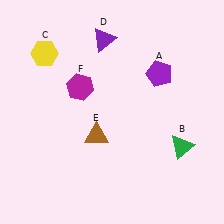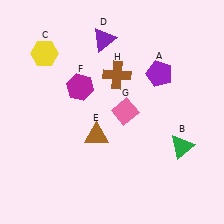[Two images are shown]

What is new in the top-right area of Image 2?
A pink diamond (G) was added in the top-right area of Image 2.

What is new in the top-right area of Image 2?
A brown cross (H) was added in the top-right area of Image 2.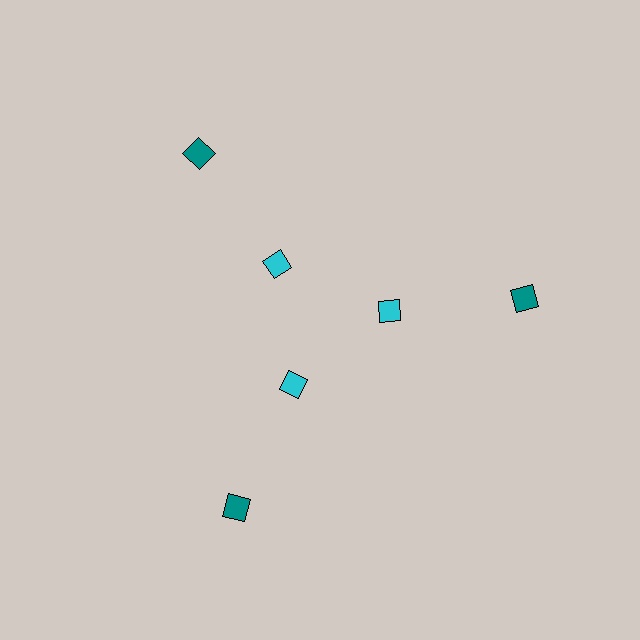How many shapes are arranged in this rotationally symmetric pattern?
There are 6 shapes, arranged in 3 groups of 2.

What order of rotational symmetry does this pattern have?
This pattern has 3-fold rotational symmetry.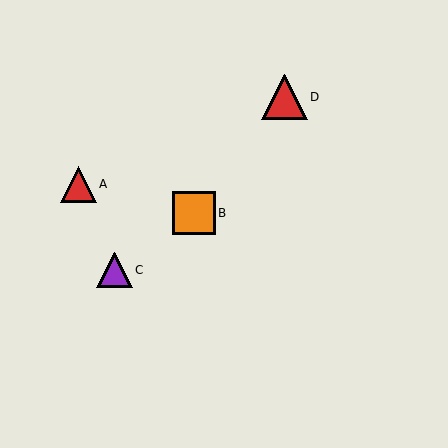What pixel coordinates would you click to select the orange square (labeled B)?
Click at (194, 213) to select the orange square B.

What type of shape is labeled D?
Shape D is a red triangle.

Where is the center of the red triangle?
The center of the red triangle is at (78, 184).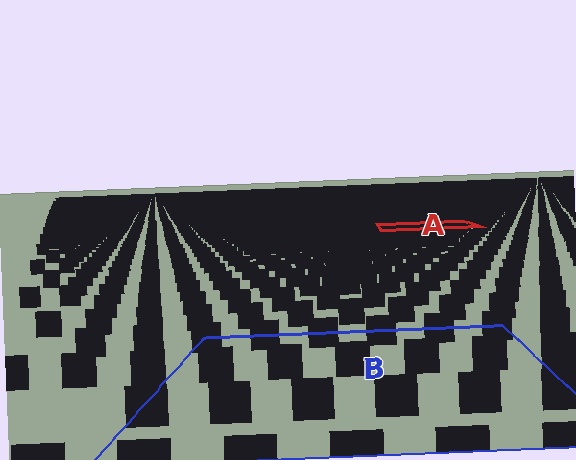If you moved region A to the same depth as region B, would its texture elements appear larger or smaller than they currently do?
They would appear larger. At a closer depth, the same texture elements are projected at a bigger on-screen size.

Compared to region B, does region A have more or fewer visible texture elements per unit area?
Region A has more texture elements per unit area — they are packed more densely because it is farther away.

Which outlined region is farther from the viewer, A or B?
Region A is farther from the viewer — the texture elements inside it appear smaller and more densely packed.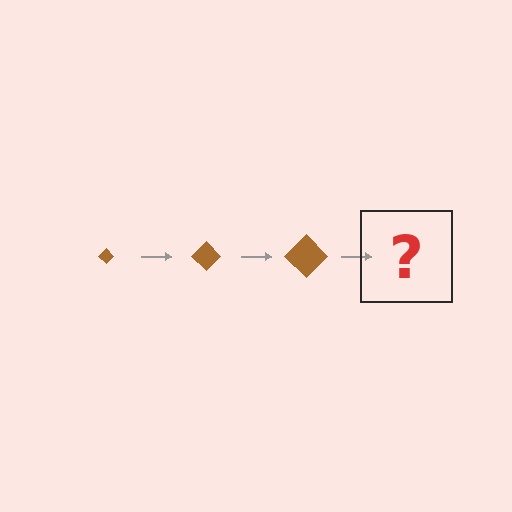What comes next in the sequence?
The next element should be a brown diamond, larger than the previous one.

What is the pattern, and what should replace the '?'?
The pattern is that the diamond gets progressively larger each step. The '?' should be a brown diamond, larger than the previous one.